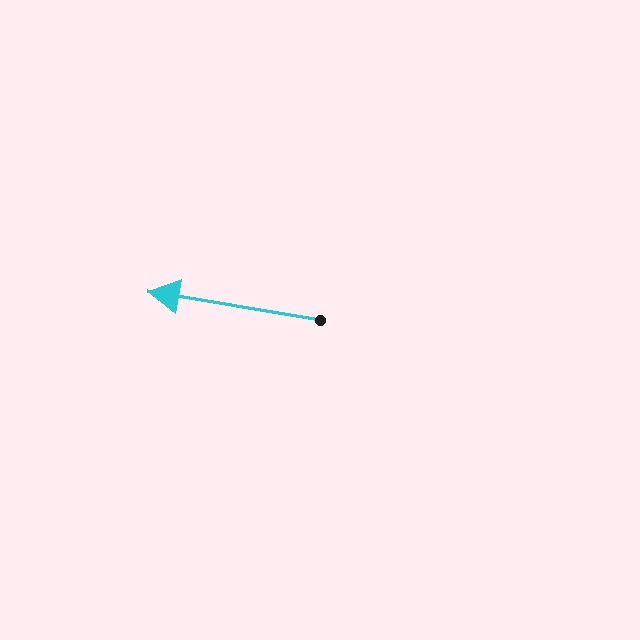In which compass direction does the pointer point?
West.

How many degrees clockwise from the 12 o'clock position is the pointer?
Approximately 279 degrees.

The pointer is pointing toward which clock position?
Roughly 9 o'clock.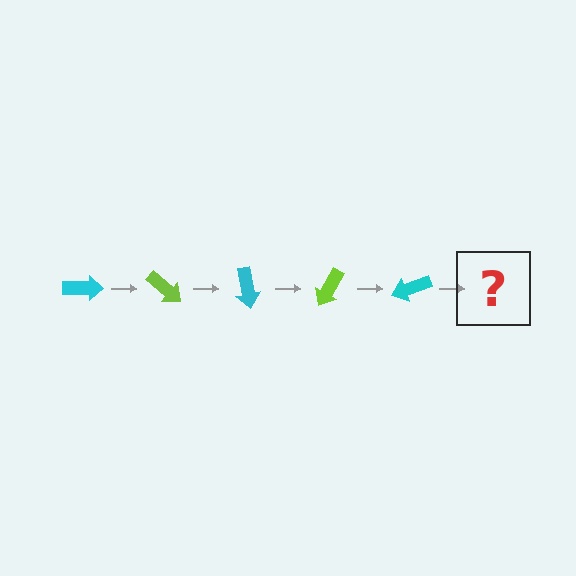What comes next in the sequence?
The next element should be a lime arrow, rotated 200 degrees from the start.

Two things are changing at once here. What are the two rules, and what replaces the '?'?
The two rules are that it rotates 40 degrees each step and the color cycles through cyan and lime. The '?' should be a lime arrow, rotated 200 degrees from the start.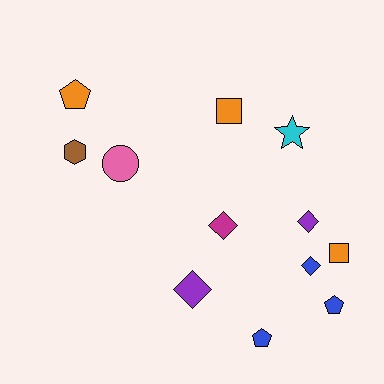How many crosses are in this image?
There are no crosses.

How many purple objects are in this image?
There are 2 purple objects.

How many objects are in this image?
There are 12 objects.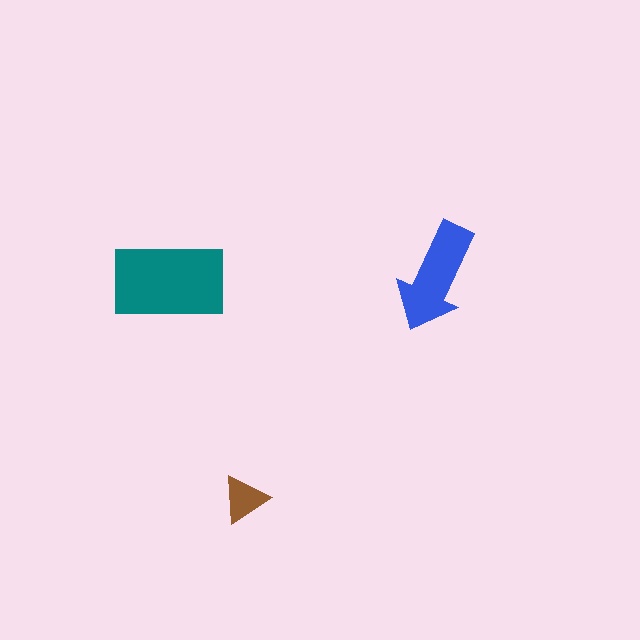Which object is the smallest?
The brown triangle.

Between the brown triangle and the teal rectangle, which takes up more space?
The teal rectangle.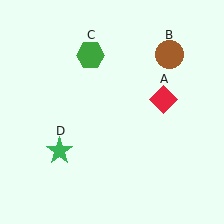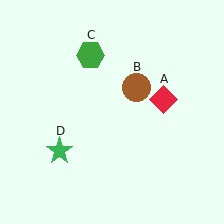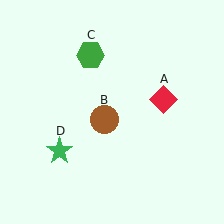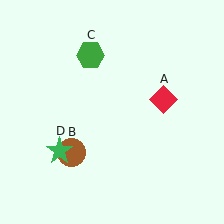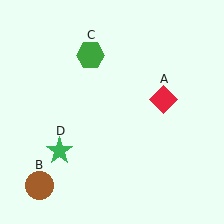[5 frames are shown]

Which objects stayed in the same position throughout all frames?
Red diamond (object A) and green hexagon (object C) and green star (object D) remained stationary.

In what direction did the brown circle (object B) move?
The brown circle (object B) moved down and to the left.